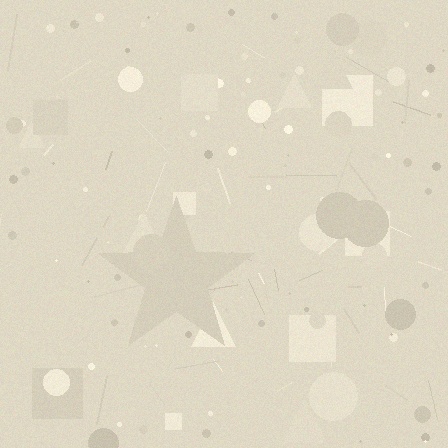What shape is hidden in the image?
A star is hidden in the image.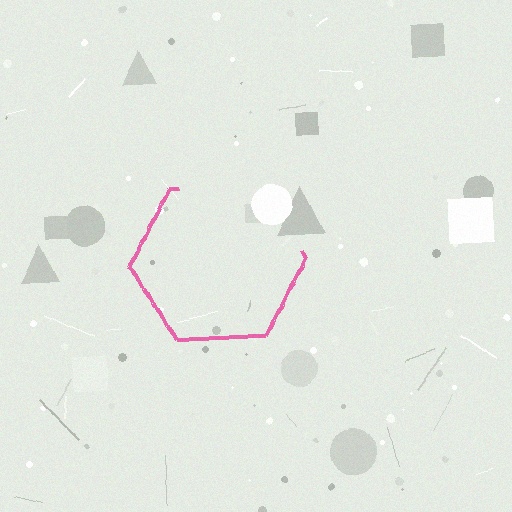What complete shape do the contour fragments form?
The contour fragments form a hexagon.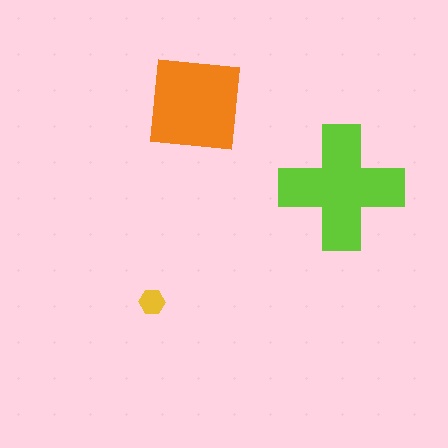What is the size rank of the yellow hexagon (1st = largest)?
3rd.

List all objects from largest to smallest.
The lime cross, the orange square, the yellow hexagon.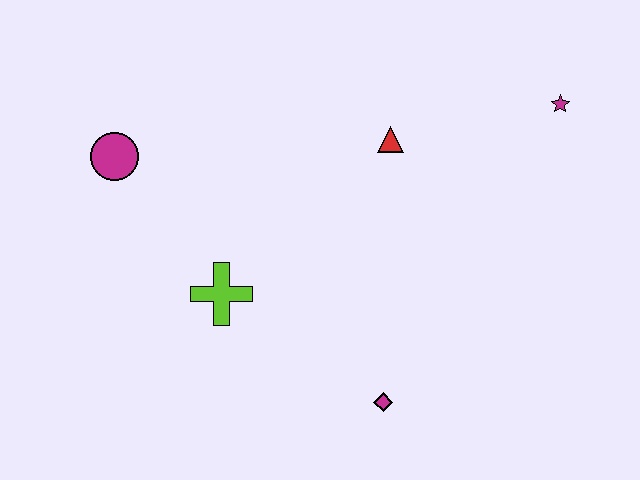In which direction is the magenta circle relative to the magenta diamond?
The magenta circle is to the left of the magenta diamond.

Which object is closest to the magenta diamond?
The lime cross is closest to the magenta diamond.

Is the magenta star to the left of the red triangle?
No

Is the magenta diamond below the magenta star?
Yes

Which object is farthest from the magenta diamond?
The magenta circle is farthest from the magenta diamond.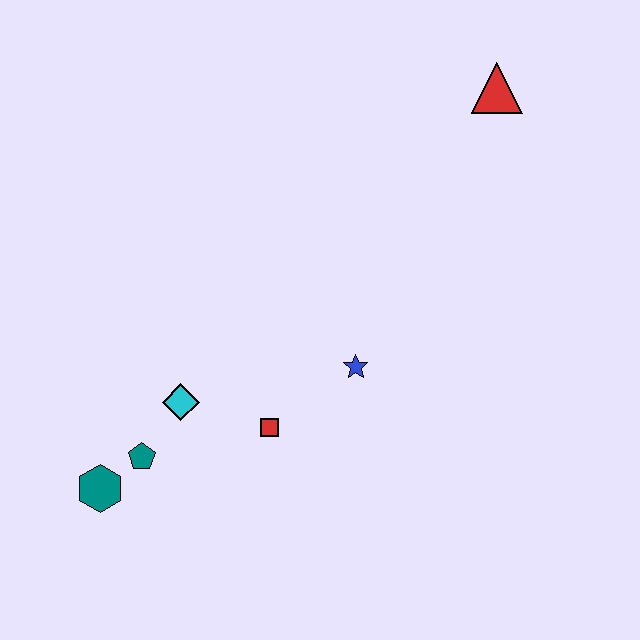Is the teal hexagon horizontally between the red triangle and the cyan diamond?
No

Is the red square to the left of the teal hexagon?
No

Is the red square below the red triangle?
Yes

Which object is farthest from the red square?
The red triangle is farthest from the red square.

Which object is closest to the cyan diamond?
The teal pentagon is closest to the cyan diamond.